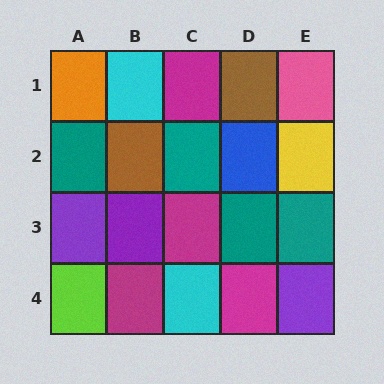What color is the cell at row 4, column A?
Lime.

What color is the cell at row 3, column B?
Purple.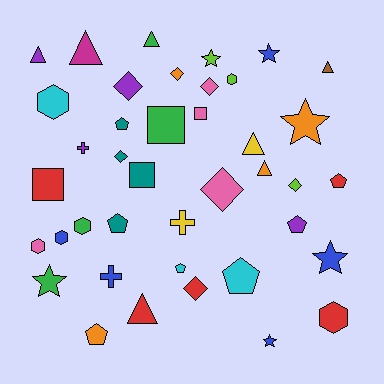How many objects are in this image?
There are 40 objects.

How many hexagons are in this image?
There are 6 hexagons.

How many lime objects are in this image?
There are 3 lime objects.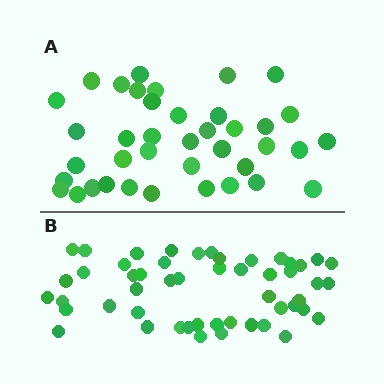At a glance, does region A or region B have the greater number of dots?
Region B (the bottom region) has more dots.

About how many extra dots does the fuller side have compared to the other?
Region B has roughly 12 or so more dots than region A.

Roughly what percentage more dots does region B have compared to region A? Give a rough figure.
About 30% more.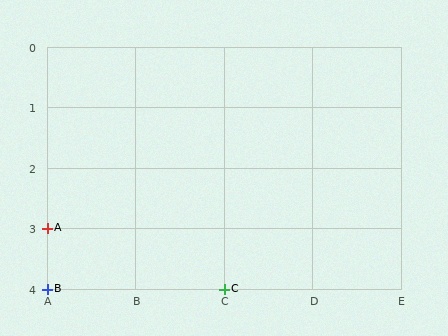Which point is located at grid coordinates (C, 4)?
Point C is at (C, 4).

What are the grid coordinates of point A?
Point A is at grid coordinates (A, 3).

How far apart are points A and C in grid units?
Points A and C are 2 columns and 1 row apart (about 2.2 grid units diagonally).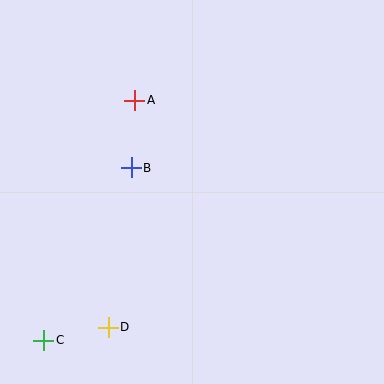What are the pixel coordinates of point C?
Point C is at (44, 340).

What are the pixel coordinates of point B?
Point B is at (131, 168).